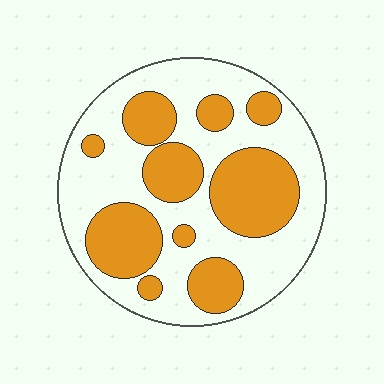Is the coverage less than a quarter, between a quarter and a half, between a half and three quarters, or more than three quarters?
Between a quarter and a half.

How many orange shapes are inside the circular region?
10.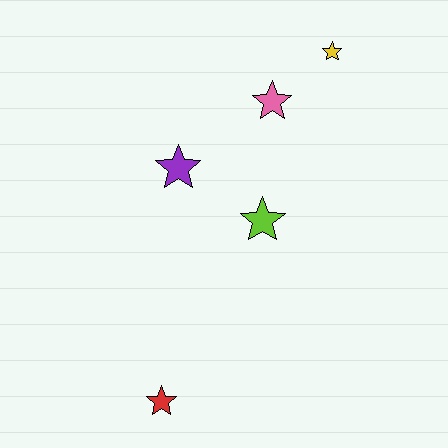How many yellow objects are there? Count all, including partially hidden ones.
There is 1 yellow object.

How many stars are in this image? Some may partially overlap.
There are 5 stars.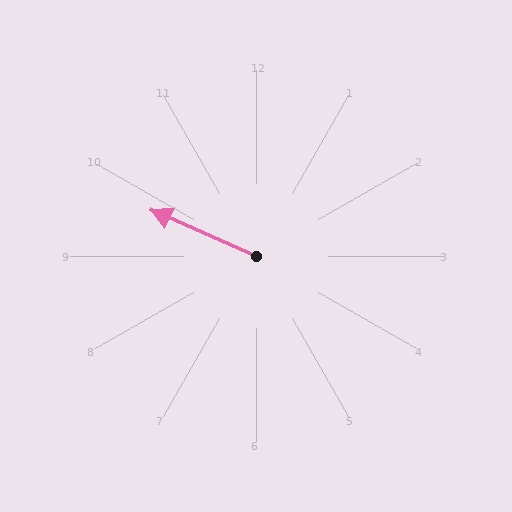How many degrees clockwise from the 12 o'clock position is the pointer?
Approximately 294 degrees.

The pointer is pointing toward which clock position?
Roughly 10 o'clock.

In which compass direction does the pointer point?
Northwest.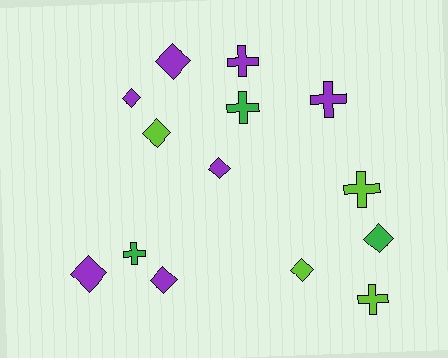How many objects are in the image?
There are 14 objects.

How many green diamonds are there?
There is 1 green diamond.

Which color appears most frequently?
Purple, with 7 objects.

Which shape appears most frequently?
Diamond, with 8 objects.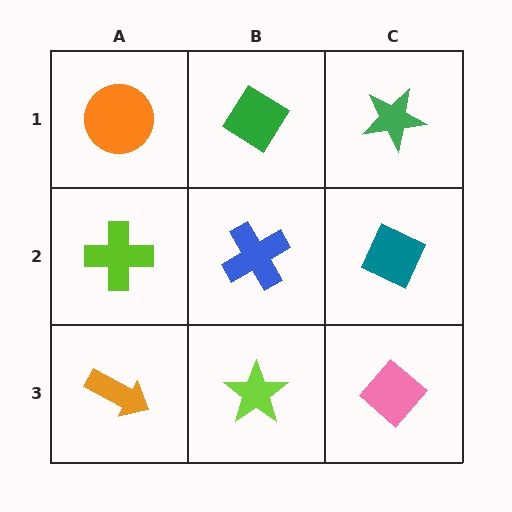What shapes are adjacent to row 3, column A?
A lime cross (row 2, column A), a lime star (row 3, column B).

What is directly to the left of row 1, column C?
A green diamond.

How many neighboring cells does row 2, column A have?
3.